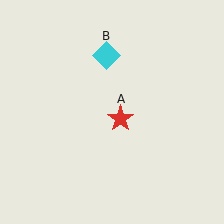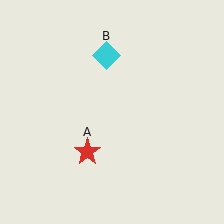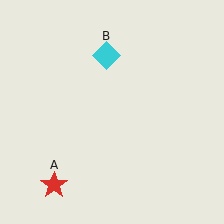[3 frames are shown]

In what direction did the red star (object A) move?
The red star (object A) moved down and to the left.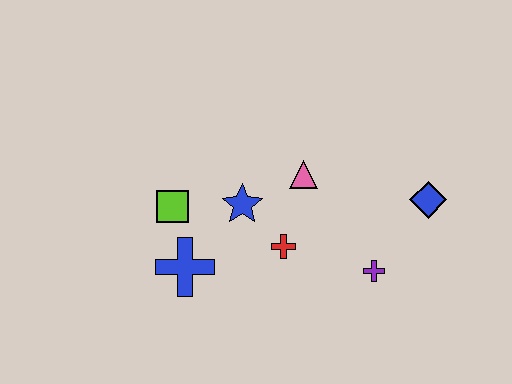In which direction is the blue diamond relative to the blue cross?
The blue diamond is to the right of the blue cross.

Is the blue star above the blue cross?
Yes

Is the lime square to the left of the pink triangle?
Yes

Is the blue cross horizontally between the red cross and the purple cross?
No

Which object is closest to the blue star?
The red cross is closest to the blue star.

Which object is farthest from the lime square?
The blue diamond is farthest from the lime square.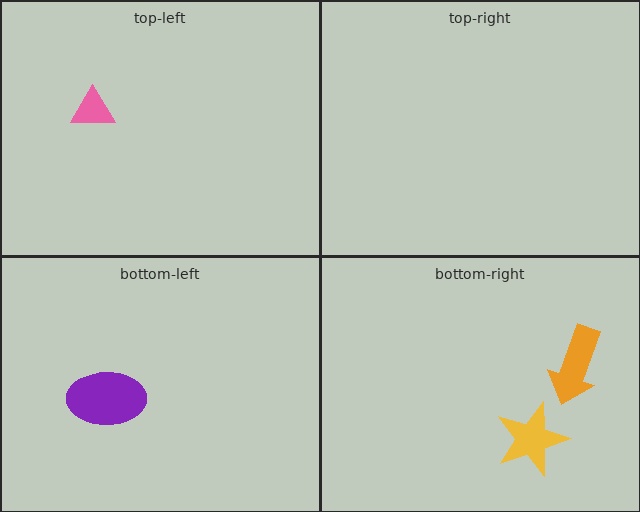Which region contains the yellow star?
The bottom-right region.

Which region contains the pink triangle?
The top-left region.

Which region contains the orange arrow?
The bottom-right region.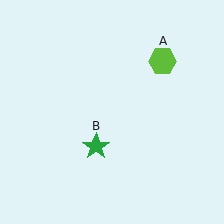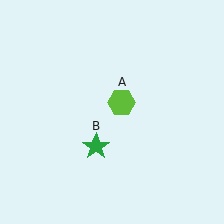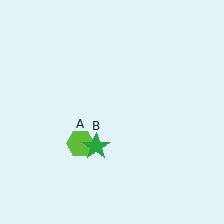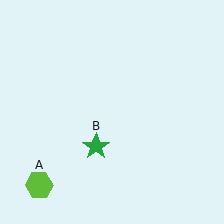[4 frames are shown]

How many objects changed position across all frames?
1 object changed position: lime hexagon (object A).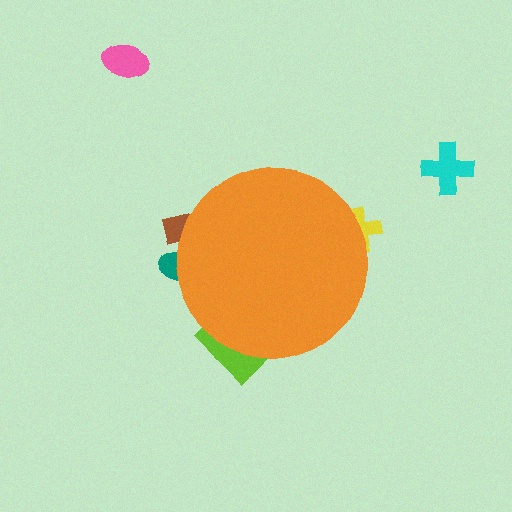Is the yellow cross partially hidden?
Yes, the yellow cross is partially hidden behind the orange circle.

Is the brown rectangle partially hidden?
Yes, the brown rectangle is partially hidden behind the orange circle.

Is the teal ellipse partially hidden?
Yes, the teal ellipse is partially hidden behind the orange circle.